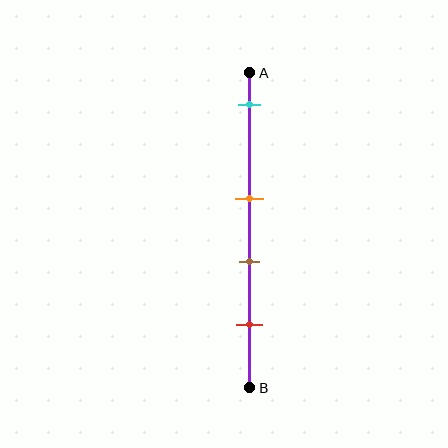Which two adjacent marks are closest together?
The orange and brown marks are the closest adjacent pair.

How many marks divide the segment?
There are 4 marks dividing the segment.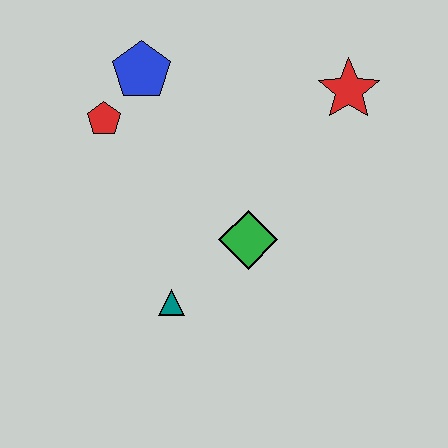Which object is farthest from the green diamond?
The blue pentagon is farthest from the green diamond.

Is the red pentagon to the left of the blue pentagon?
Yes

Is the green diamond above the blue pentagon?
No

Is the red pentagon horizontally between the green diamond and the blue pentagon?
No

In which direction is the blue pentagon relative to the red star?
The blue pentagon is to the left of the red star.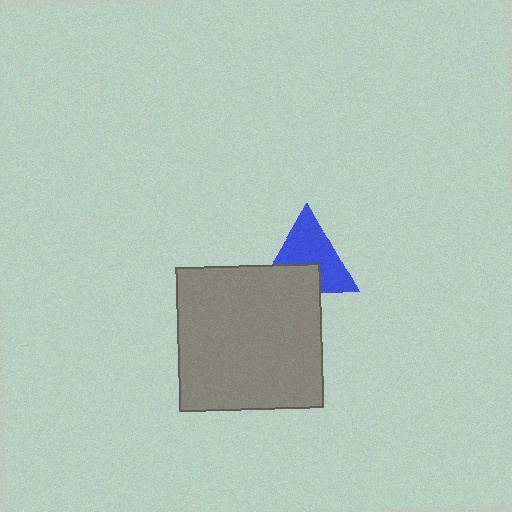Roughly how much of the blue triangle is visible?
About half of it is visible (roughly 65%).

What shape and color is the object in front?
The object in front is a gray square.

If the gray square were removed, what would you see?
You would see the complete blue triangle.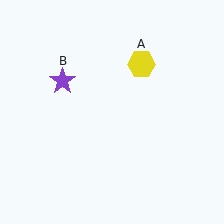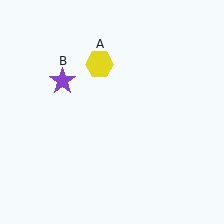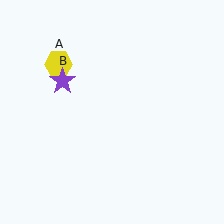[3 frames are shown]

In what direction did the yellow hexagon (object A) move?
The yellow hexagon (object A) moved left.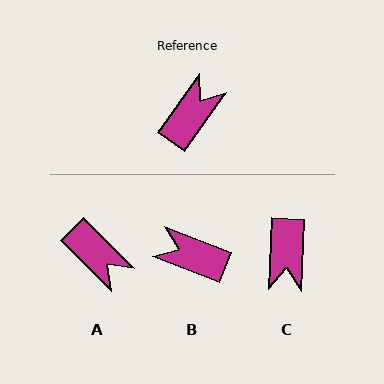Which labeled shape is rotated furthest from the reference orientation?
C, about 148 degrees away.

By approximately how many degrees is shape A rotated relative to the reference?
Approximately 100 degrees clockwise.